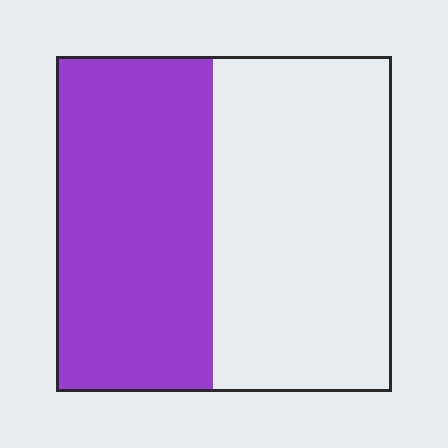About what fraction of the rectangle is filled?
About one half (1/2).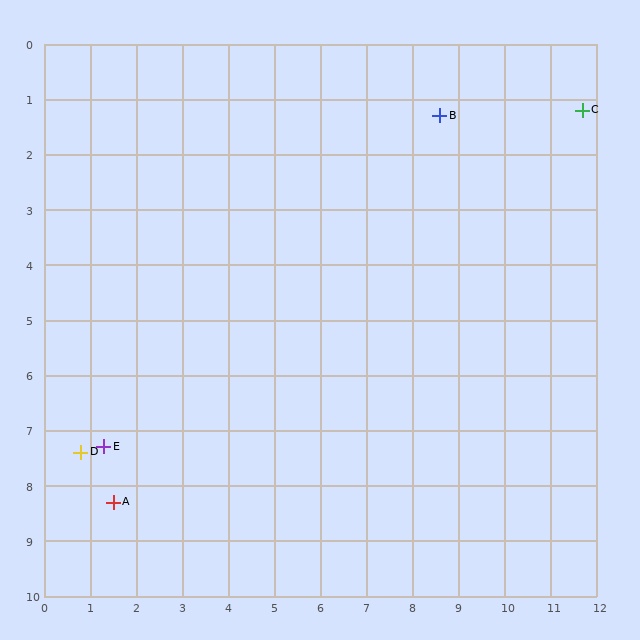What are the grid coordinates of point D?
Point D is at approximately (0.8, 7.4).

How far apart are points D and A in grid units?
Points D and A are about 1.1 grid units apart.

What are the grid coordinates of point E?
Point E is at approximately (1.3, 7.3).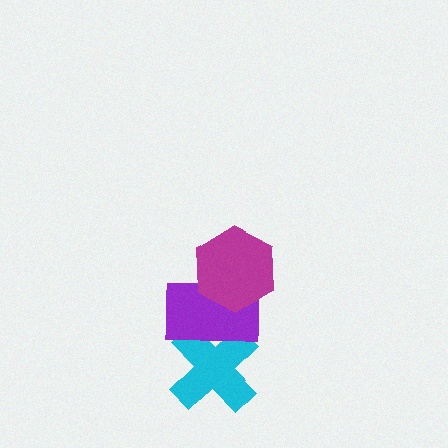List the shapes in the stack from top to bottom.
From top to bottom: the magenta hexagon, the purple rectangle, the cyan cross.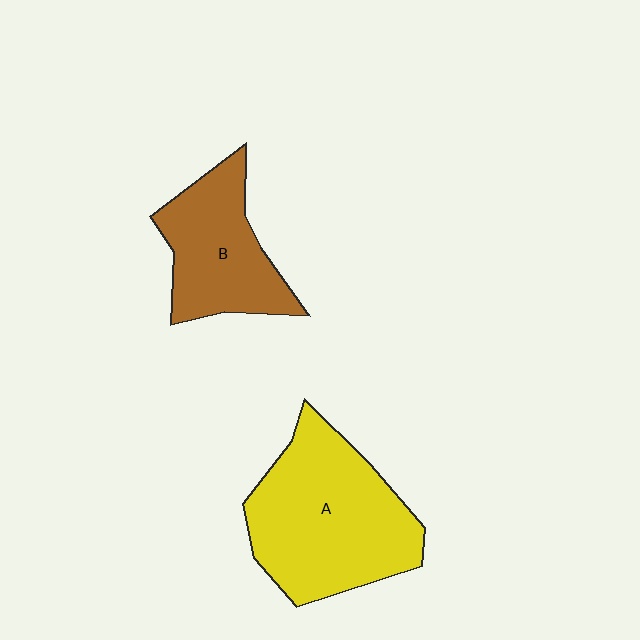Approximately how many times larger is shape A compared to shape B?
Approximately 1.6 times.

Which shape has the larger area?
Shape A (yellow).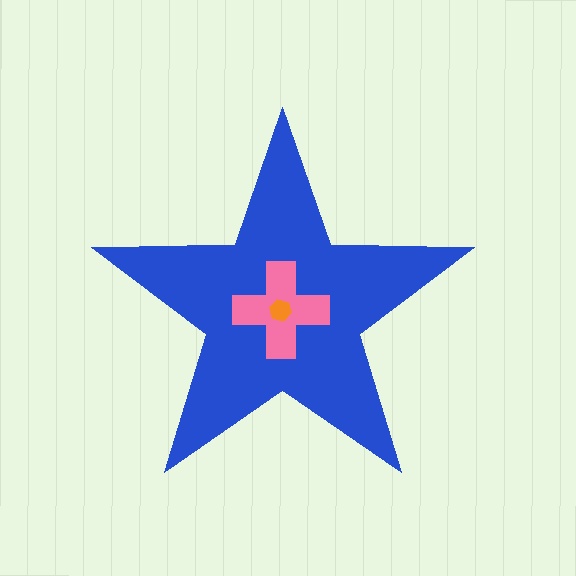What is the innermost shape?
The orange hexagon.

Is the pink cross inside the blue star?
Yes.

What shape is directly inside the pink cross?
The orange hexagon.